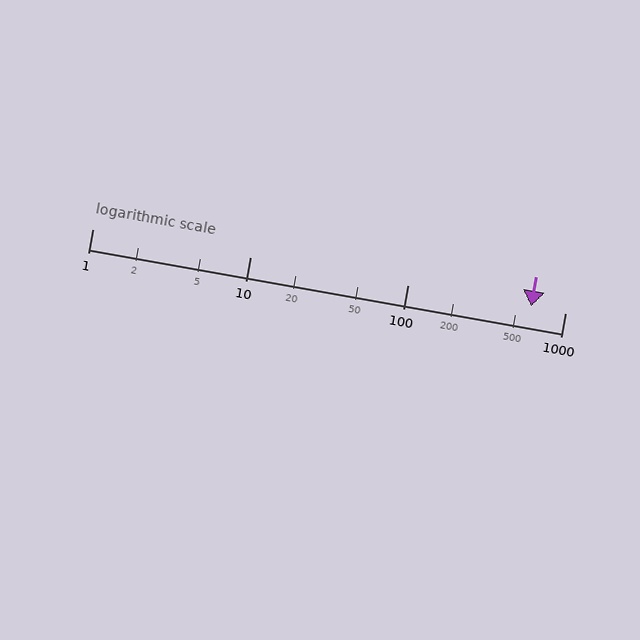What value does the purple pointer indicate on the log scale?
The pointer indicates approximately 610.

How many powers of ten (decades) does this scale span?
The scale spans 3 decades, from 1 to 1000.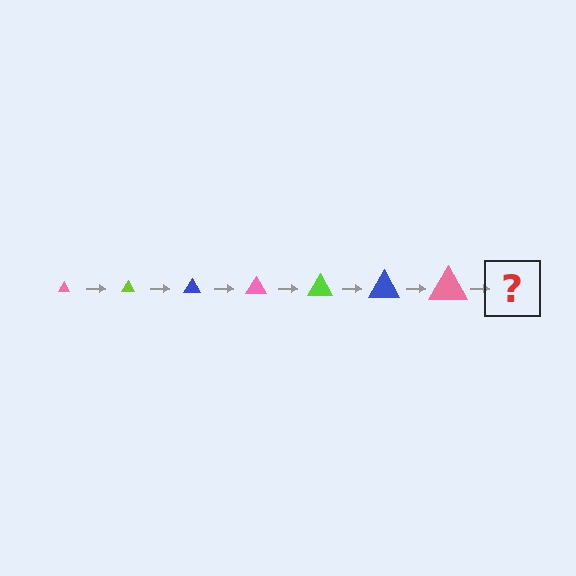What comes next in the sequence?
The next element should be a lime triangle, larger than the previous one.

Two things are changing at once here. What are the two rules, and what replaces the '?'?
The two rules are that the triangle grows larger each step and the color cycles through pink, lime, and blue. The '?' should be a lime triangle, larger than the previous one.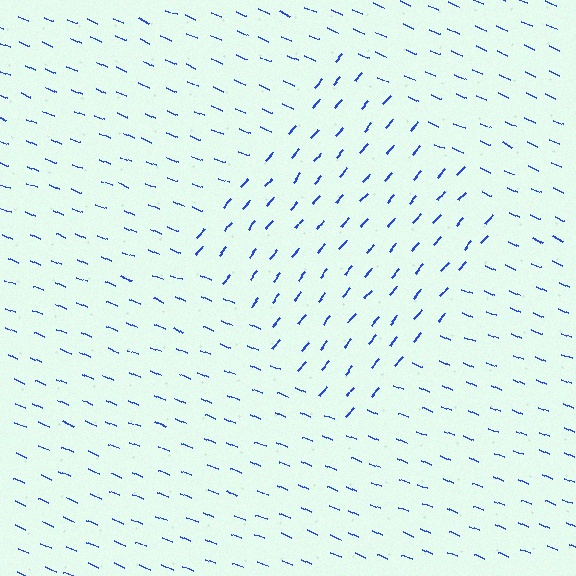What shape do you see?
I see a diamond.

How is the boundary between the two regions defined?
The boundary is defined purely by a change in line orientation (approximately 71 degrees difference). All lines are the same color and thickness.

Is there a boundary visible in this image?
Yes, there is a texture boundary formed by a change in line orientation.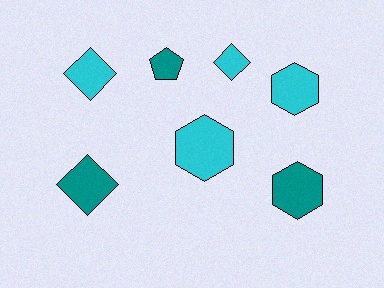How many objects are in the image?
There are 7 objects.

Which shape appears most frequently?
Diamond, with 3 objects.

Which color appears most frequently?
Cyan, with 4 objects.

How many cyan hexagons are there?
There are 2 cyan hexagons.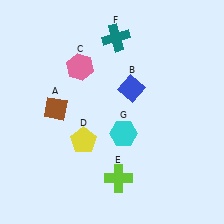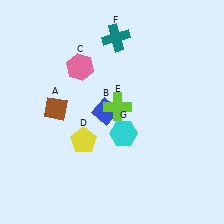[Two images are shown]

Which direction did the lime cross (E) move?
The lime cross (E) moved up.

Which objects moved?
The objects that moved are: the blue diamond (B), the lime cross (E).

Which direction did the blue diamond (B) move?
The blue diamond (B) moved left.